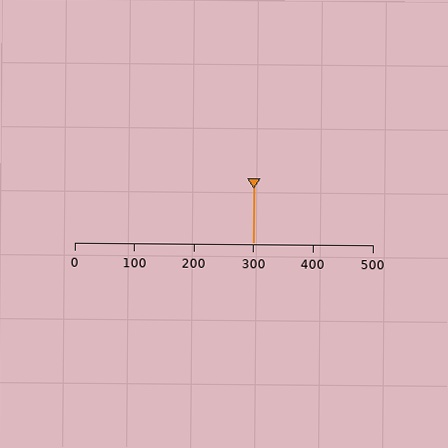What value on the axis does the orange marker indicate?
The marker indicates approximately 300.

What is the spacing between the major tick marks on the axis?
The major ticks are spaced 100 apart.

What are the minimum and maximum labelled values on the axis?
The axis runs from 0 to 500.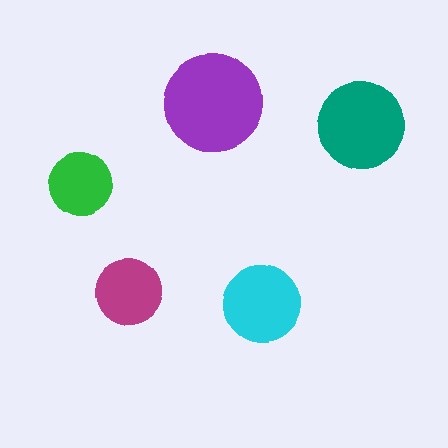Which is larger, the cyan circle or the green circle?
The cyan one.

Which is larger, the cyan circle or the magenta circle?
The cyan one.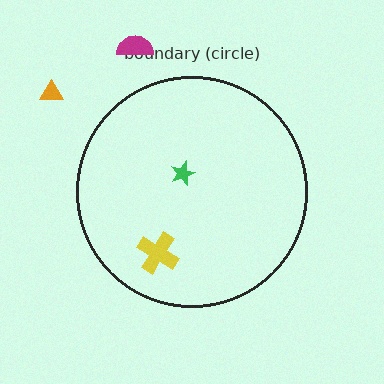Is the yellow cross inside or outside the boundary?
Inside.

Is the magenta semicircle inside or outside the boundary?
Outside.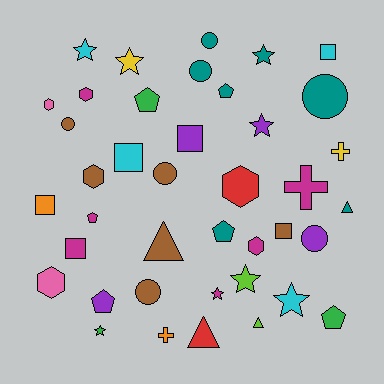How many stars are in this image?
There are 8 stars.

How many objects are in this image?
There are 40 objects.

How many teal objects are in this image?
There are 7 teal objects.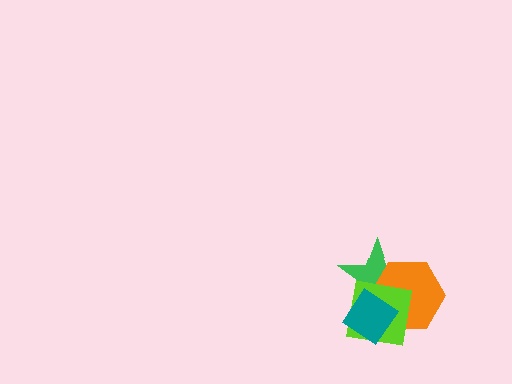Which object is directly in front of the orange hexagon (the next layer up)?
The lime square is directly in front of the orange hexagon.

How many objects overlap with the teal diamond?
3 objects overlap with the teal diamond.